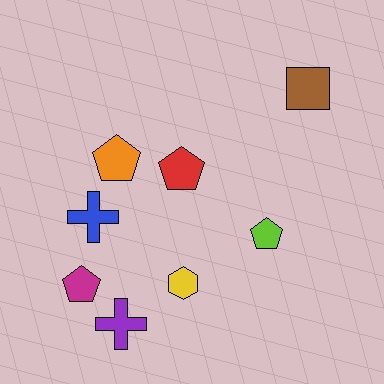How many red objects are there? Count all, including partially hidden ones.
There is 1 red object.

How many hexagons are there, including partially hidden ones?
There is 1 hexagon.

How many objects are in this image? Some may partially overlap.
There are 8 objects.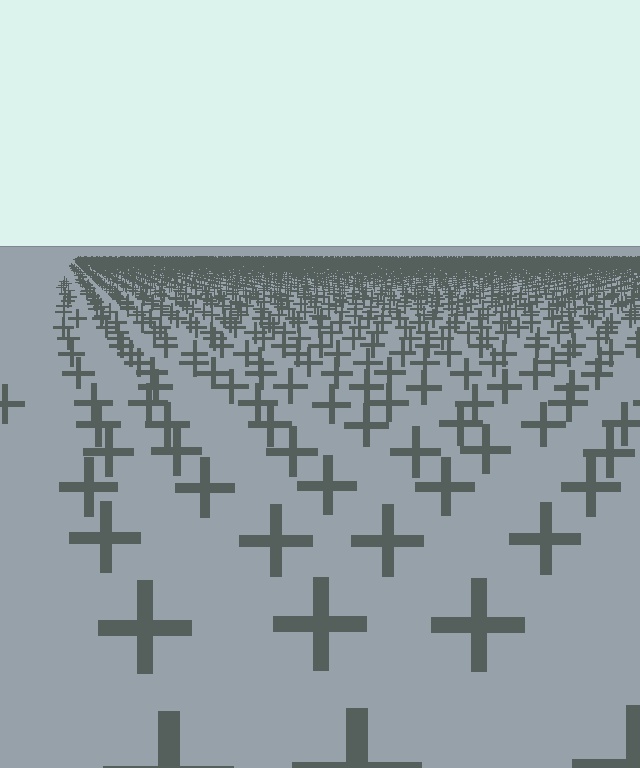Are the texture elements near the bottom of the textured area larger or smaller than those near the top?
Larger. Near the bottom, elements are closer to the viewer and appear at a bigger on-screen size.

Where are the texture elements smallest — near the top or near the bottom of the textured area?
Near the top.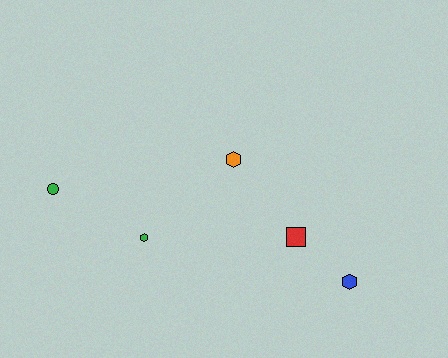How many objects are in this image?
There are 5 objects.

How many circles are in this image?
There is 1 circle.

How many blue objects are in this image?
There is 1 blue object.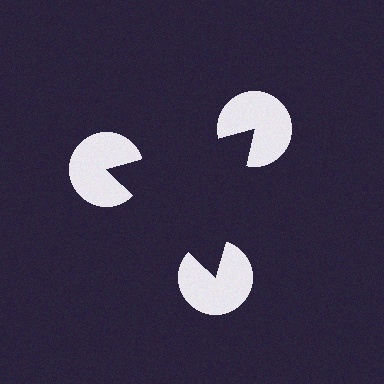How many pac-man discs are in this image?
There are 3 — one at each vertex of the illusory triangle.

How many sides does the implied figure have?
3 sides.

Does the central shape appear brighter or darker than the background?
It typically appears slightly darker than the background, even though no actual brightness change is drawn.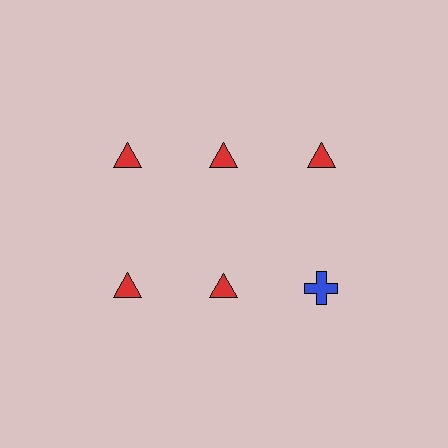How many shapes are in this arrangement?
There are 6 shapes arranged in a grid pattern.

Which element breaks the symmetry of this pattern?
The blue cross in the second row, center column breaks the symmetry. All other shapes are red triangles.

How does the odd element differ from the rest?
It differs in both color (blue instead of red) and shape (cross instead of triangle).